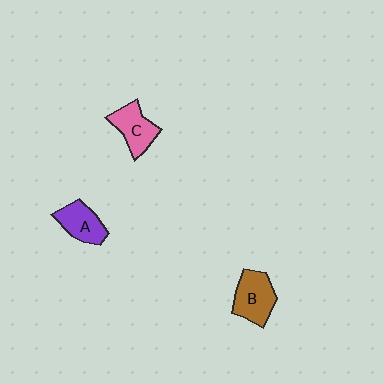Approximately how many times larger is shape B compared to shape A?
Approximately 1.2 times.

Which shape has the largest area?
Shape B (brown).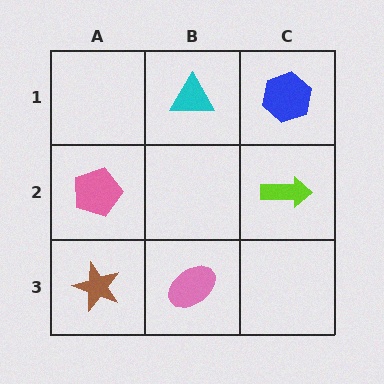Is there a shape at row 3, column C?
No, that cell is empty.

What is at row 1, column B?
A cyan triangle.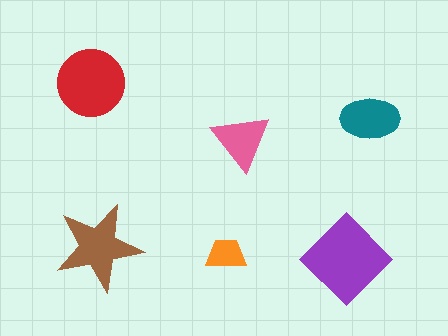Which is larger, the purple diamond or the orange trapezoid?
The purple diamond.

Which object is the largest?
The purple diamond.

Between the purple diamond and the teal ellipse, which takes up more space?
The purple diamond.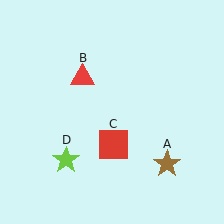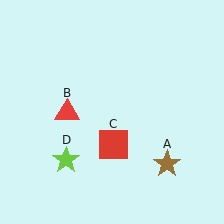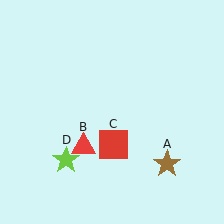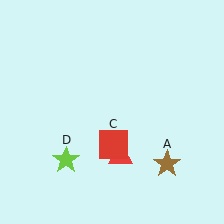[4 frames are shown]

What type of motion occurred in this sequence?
The red triangle (object B) rotated counterclockwise around the center of the scene.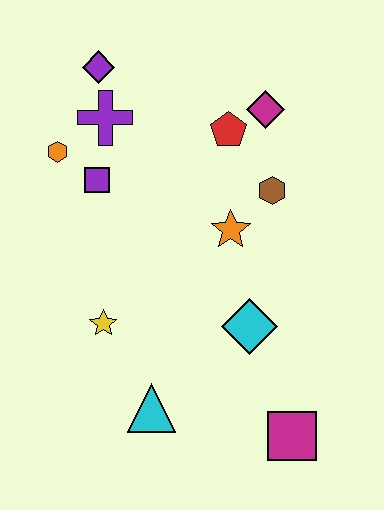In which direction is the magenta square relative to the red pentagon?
The magenta square is below the red pentagon.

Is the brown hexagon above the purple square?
No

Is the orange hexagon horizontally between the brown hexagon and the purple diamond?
No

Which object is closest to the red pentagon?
The magenta diamond is closest to the red pentagon.